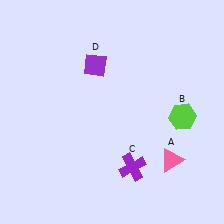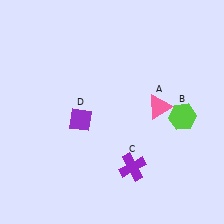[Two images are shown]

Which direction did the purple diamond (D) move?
The purple diamond (D) moved down.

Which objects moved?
The objects that moved are: the pink triangle (A), the purple diamond (D).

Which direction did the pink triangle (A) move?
The pink triangle (A) moved up.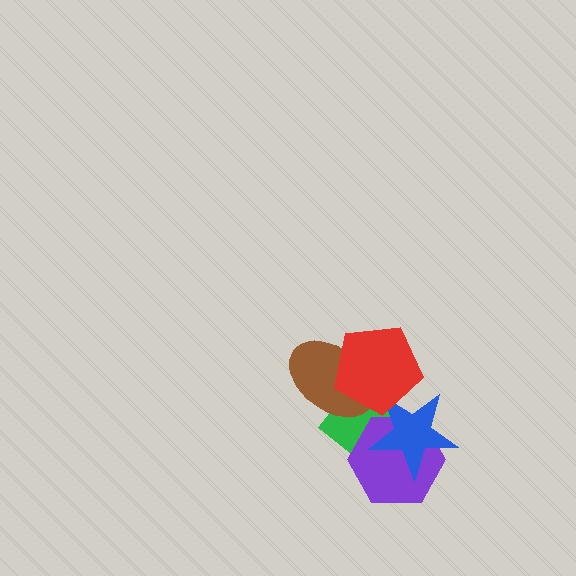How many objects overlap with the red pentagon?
3 objects overlap with the red pentagon.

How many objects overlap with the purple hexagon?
2 objects overlap with the purple hexagon.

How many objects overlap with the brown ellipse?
2 objects overlap with the brown ellipse.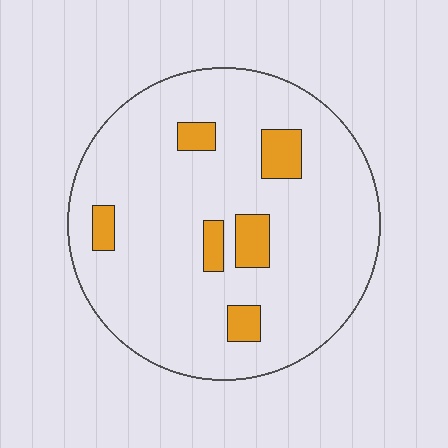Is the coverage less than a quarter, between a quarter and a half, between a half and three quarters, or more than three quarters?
Less than a quarter.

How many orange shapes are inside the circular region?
6.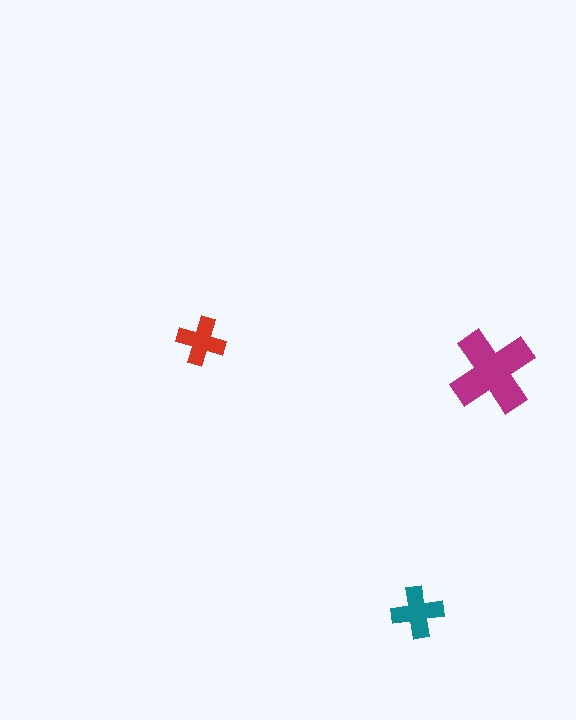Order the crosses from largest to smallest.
the magenta one, the teal one, the red one.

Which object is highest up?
The red cross is topmost.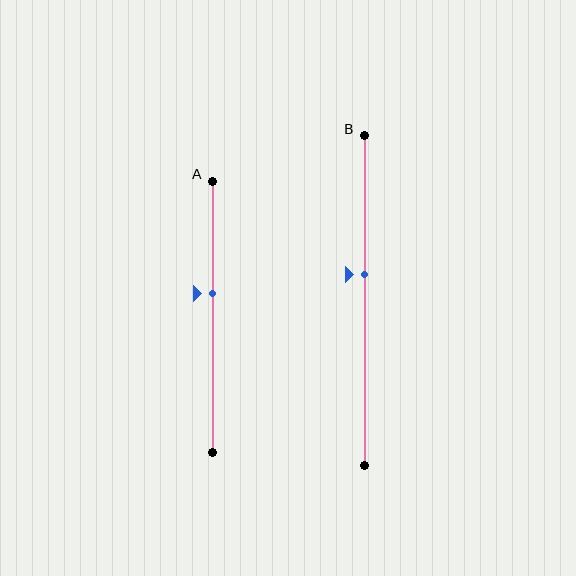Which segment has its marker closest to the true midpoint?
Segment B has its marker closest to the true midpoint.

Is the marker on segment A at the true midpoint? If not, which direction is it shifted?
No, the marker on segment A is shifted upward by about 8% of the segment length.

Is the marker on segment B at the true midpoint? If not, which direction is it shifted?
No, the marker on segment B is shifted upward by about 8% of the segment length.